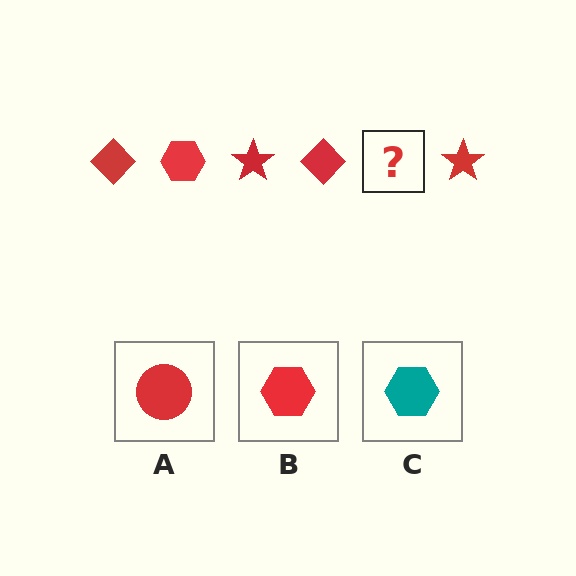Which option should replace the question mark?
Option B.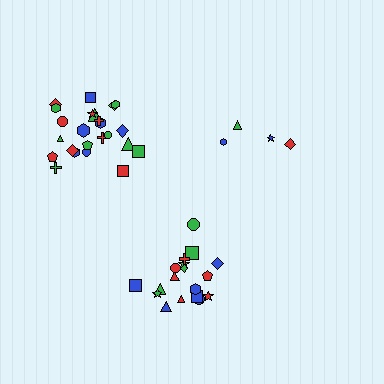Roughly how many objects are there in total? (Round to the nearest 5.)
Roughly 45 objects in total.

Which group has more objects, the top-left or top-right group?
The top-left group.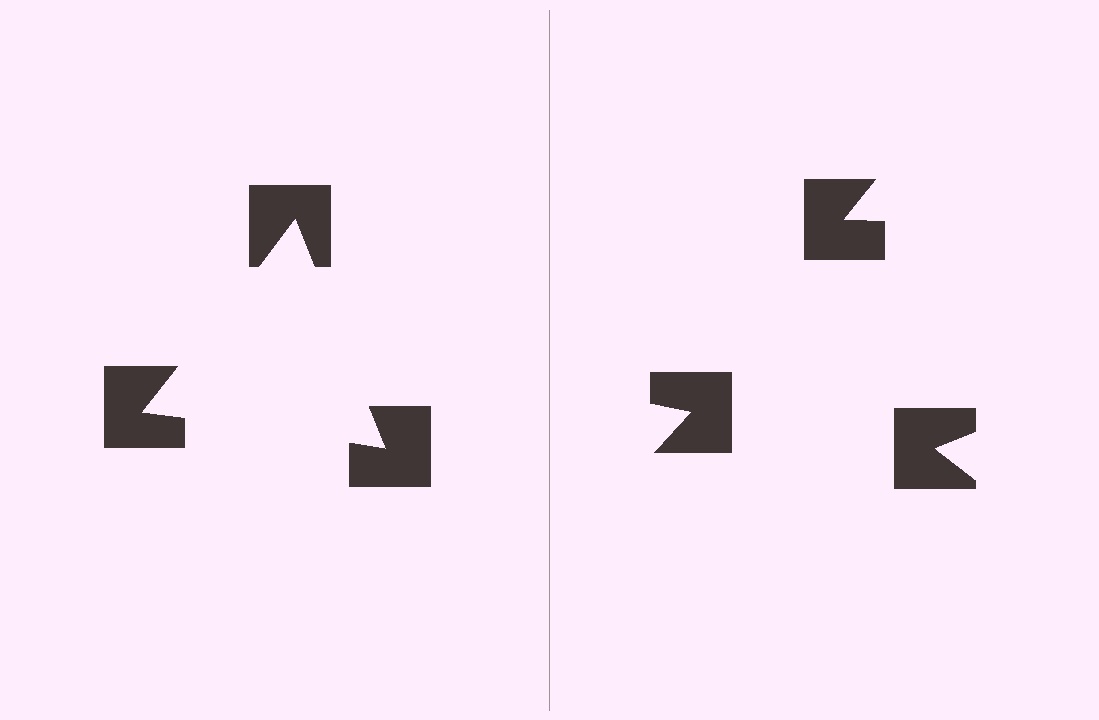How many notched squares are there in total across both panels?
6 — 3 on each side.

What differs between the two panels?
The notched squares are positioned identically on both sides; only the wedge orientations differ. On the left they align to a triangle; on the right they are misaligned.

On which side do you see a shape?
An illusory triangle appears on the left side. On the right side the wedge cuts are rotated, so no coherent shape forms.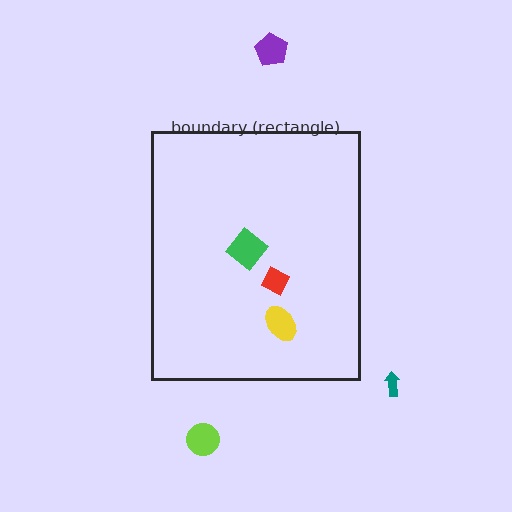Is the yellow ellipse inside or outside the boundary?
Inside.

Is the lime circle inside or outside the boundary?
Outside.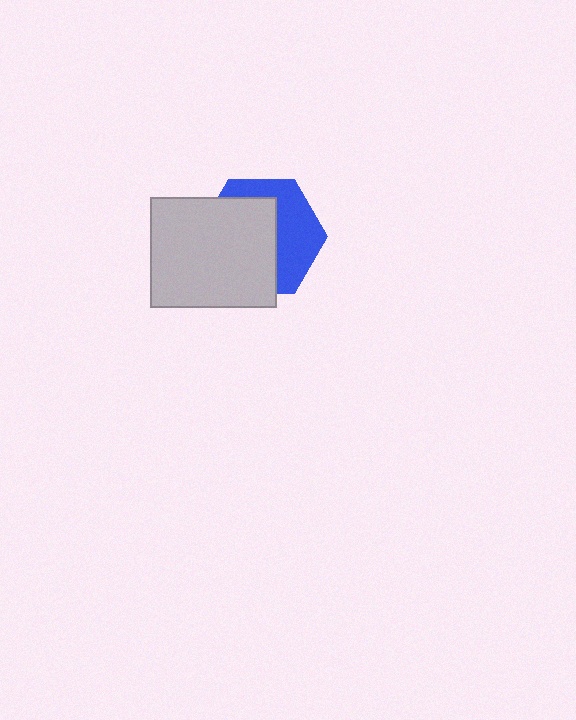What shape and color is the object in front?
The object in front is a light gray rectangle.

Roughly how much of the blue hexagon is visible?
A small part of it is visible (roughly 43%).